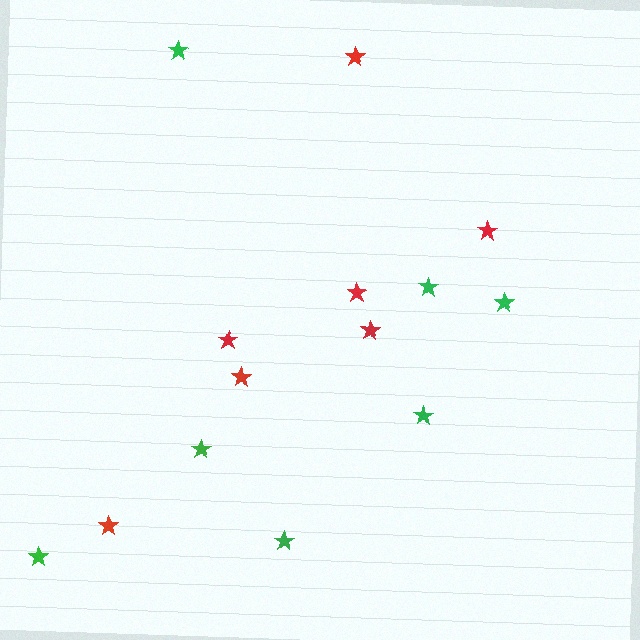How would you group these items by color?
There are 2 groups: one group of red stars (7) and one group of green stars (7).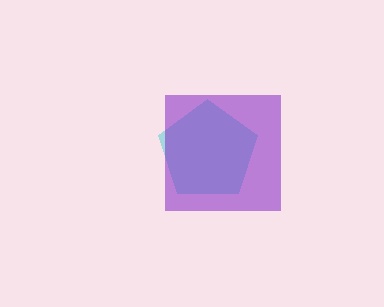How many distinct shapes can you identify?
There are 2 distinct shapes: a cyan pentagon, a purple square.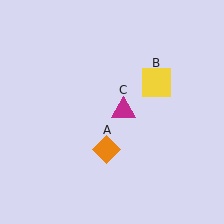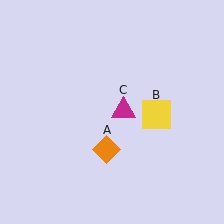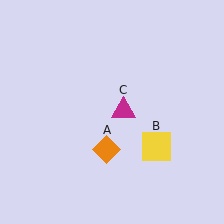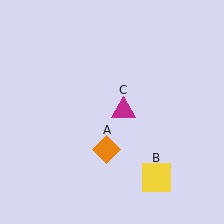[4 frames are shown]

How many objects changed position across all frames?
1 object changed position: yellow square (object B).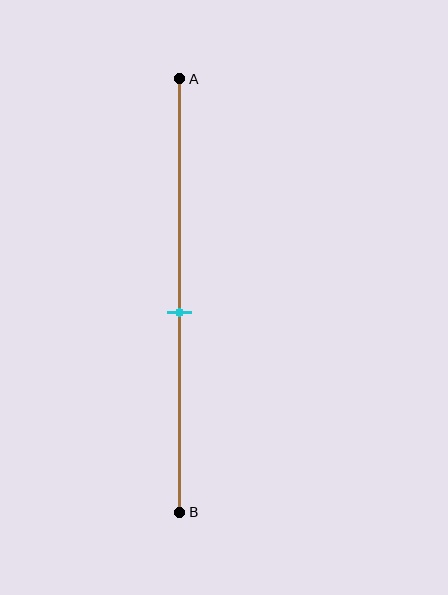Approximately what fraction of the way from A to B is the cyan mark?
The cyan mark is approximately 55% of the way from A to B.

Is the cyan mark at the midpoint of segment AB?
No, the mark is at about 55% from A, not at the 50% midpoint.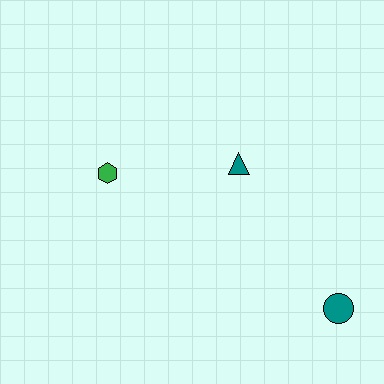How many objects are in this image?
There are 3 objects.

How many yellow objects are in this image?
There are no yellow objects.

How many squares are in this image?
There are no squares.